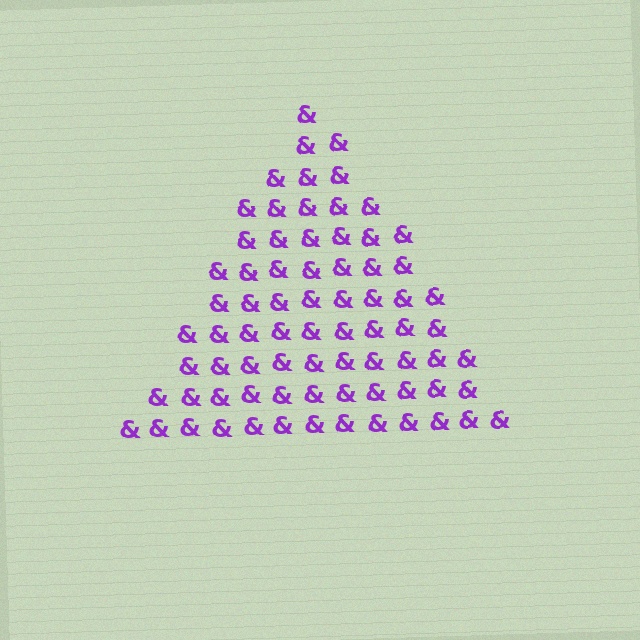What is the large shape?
The large shape is a triangle.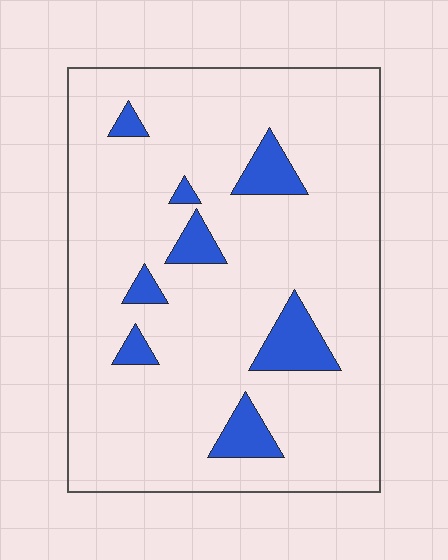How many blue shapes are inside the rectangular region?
8.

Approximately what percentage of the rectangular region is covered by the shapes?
Approximately 10%.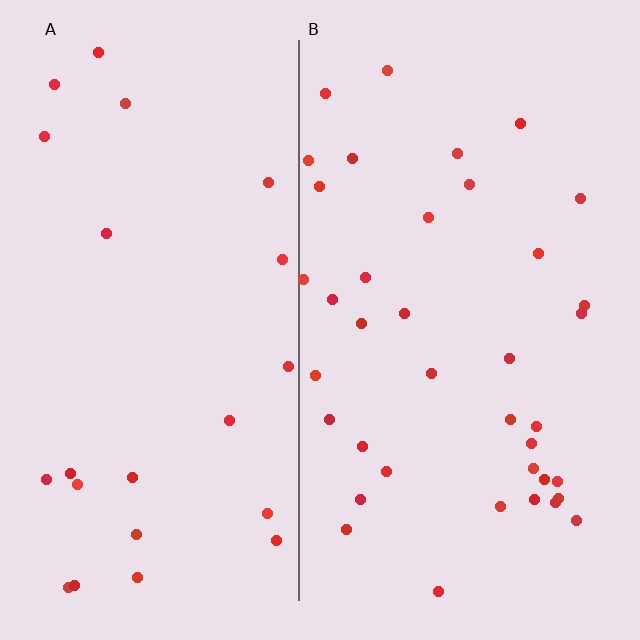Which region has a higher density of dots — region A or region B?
B (the right).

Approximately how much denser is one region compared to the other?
Approximately 1.7× — region B over region A.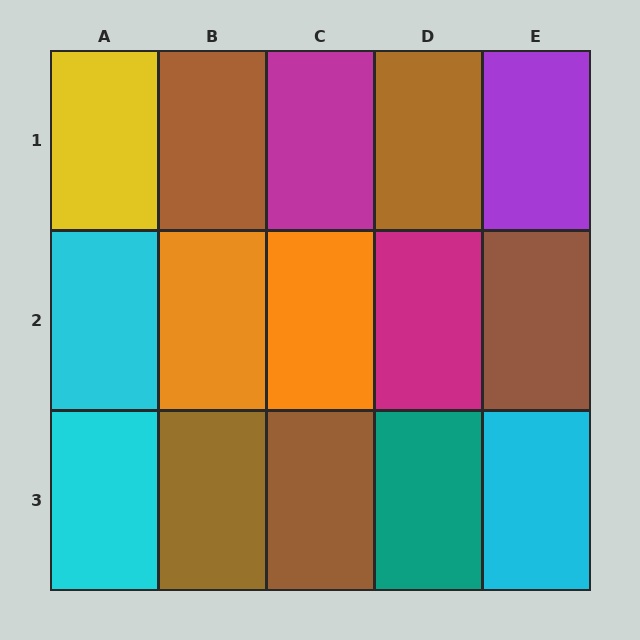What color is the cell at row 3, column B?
Brown.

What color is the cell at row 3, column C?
Brown.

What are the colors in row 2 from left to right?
Cyan, orange, orange, magenta, brown.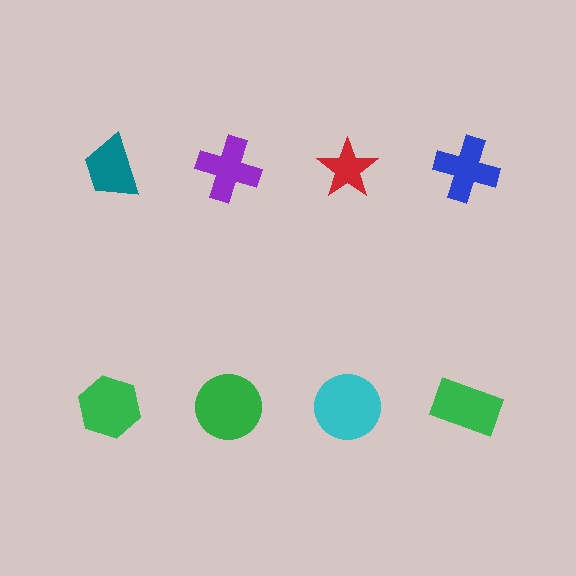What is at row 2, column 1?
A green hexagon.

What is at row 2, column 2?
A green circle.